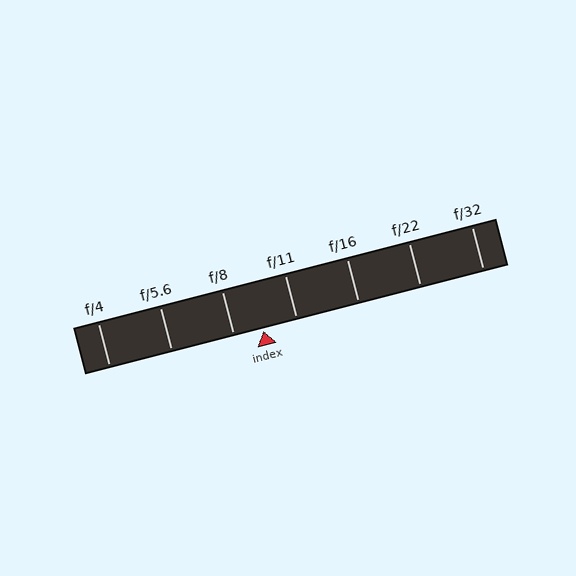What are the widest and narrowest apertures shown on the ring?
The widest aperture shown is f/4 and the narrowest is f/32.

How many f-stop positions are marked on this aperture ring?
There are 7 f-stop positions marked.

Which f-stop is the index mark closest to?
The index mark is closest to f/8.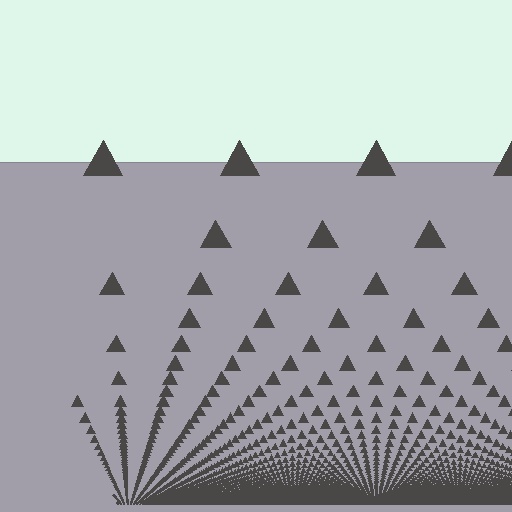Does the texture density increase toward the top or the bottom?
Density increases toward the bottom.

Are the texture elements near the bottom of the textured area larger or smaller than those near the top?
Smaller. The gradient is inverted — elements near the bottom are smaller and denser.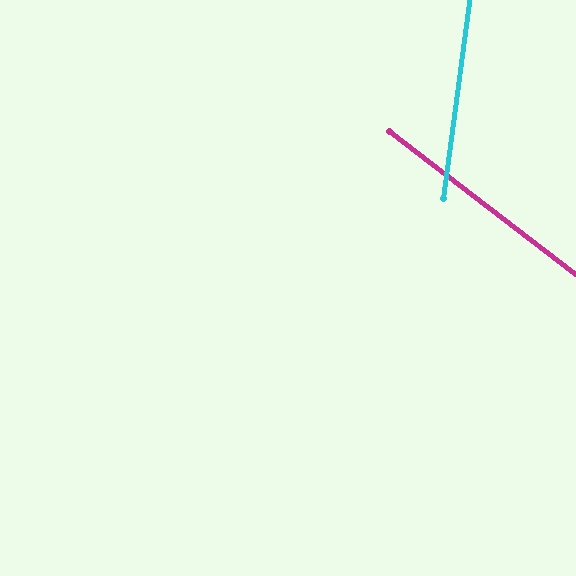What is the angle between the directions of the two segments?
Approximately 60 degrees.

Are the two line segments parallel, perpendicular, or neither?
Neither parallel nor perpendicular — they differ by about 60°.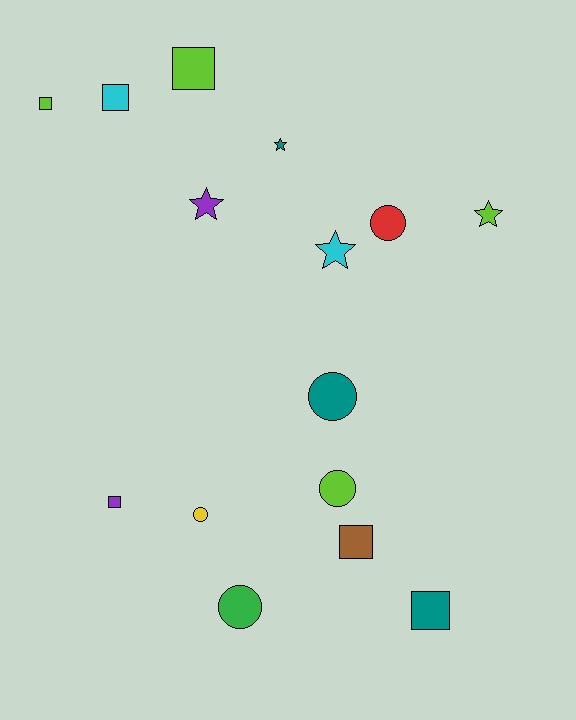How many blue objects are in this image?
There are no blue objects.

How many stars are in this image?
There are 4 stars.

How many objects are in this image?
There are 15 objects.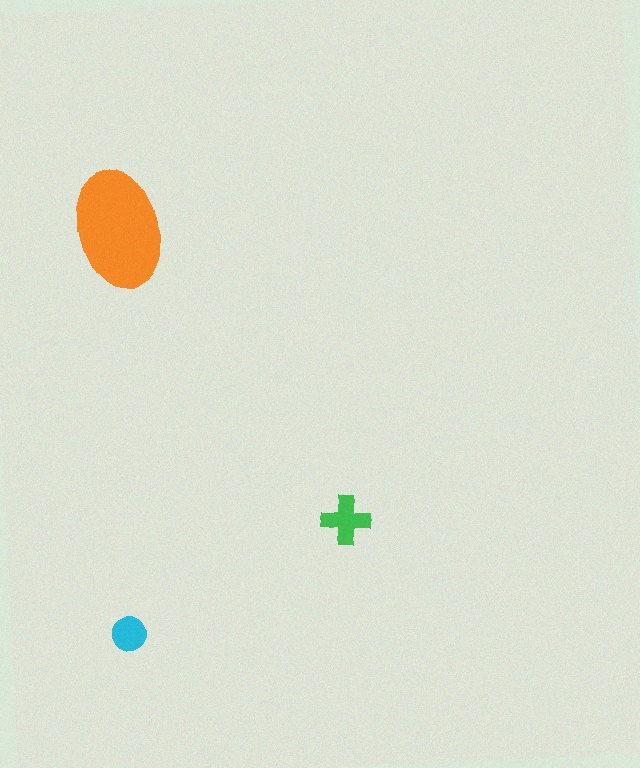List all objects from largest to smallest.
The orange ellipse, the green cross, the cyan circle.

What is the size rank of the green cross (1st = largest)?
2nd.